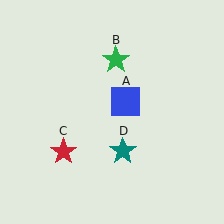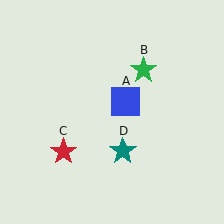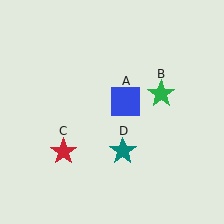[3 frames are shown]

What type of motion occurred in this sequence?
The green star (object B) rotated clockwise around the center of the scene.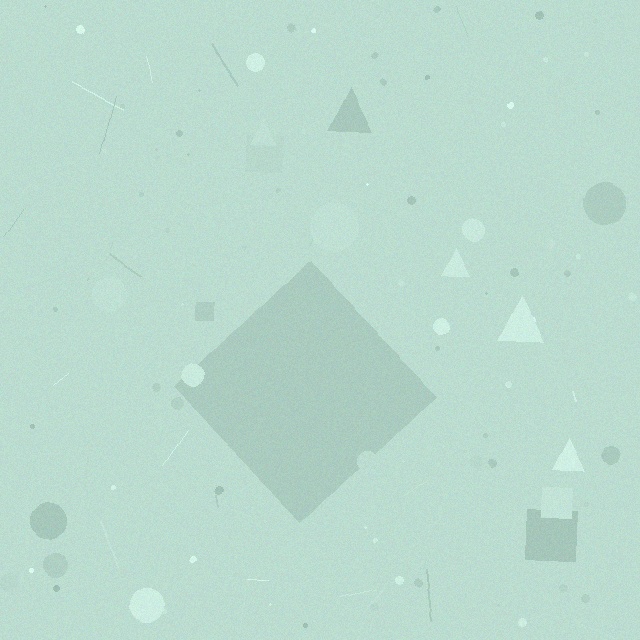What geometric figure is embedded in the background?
A diamond is embedded in the background.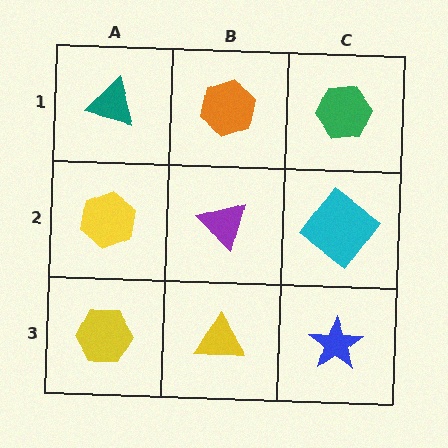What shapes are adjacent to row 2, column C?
A green hexagon (row 1, column C), a blue star (row 3, column C), a purple triangle (row 2, column B).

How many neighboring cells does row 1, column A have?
2.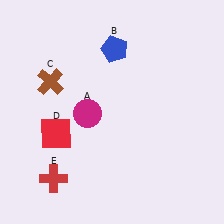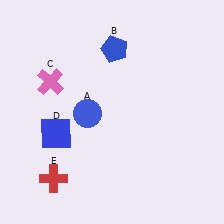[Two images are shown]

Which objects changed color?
A changed from magenta to blue. C changed from brown to pink. D changed from red to blue.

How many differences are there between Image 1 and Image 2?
There are 3 differences between the two images.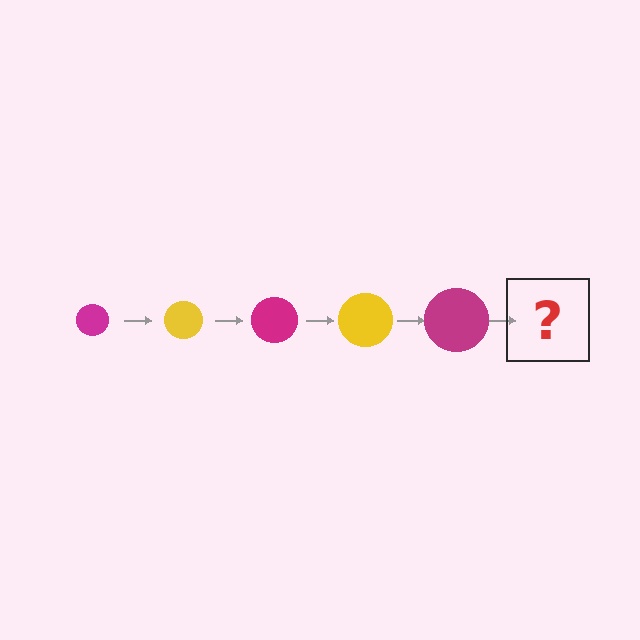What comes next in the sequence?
The next element should be a yellow circle, larger than the previous one.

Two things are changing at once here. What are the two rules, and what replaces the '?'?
The two rules are that the circle grows larger each step and the color cycles through magenta and yellow. The '?' should be a yellow circle, larger than the previous one.